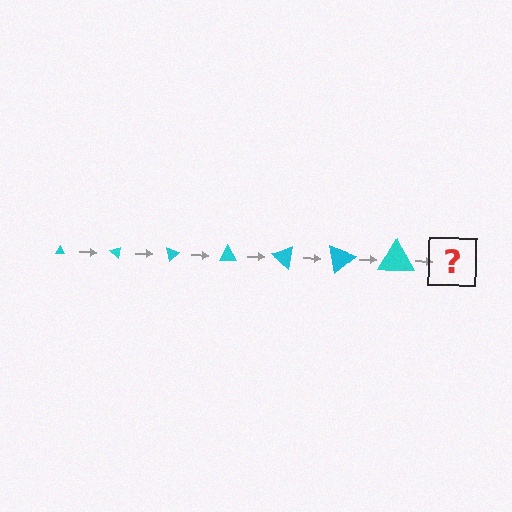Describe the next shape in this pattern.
It should be a triangle, larger than the previous one and rotated 280 degrees from the start.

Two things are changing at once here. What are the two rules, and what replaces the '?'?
The two rules are that the triangle grows larger each step and it rotates 40 degrees each step. The '?' should be a triangle, larger than the previous one and rotated 280 degrees from the start.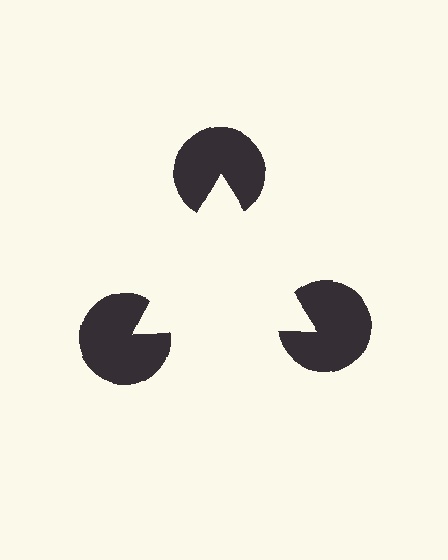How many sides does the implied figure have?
3 sides.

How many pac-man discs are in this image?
There are 3 — one at each vertex of the illusory triangle.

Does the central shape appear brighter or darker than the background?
It typically appears slightly brighter than the background, even though no actual brightness change is drawn.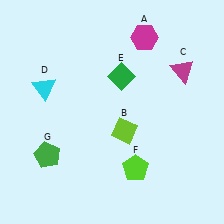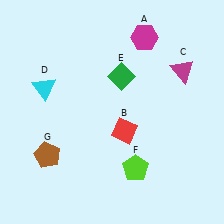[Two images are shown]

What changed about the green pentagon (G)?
In Image 1, G is green. In Image 2, it changed to brown.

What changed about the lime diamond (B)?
In Image 1, B is lime. In Image 2, it changed to red.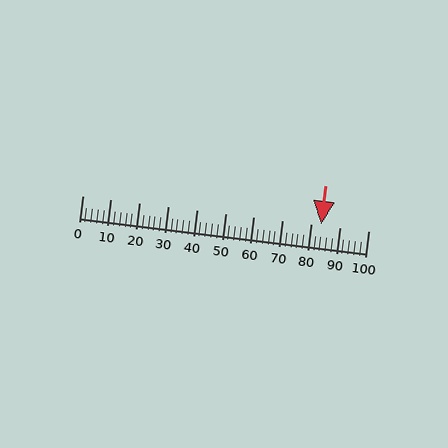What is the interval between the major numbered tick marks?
The major tick marks are spaced 10 units apart.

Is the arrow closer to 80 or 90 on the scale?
The arrow is closer to 80.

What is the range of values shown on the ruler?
The ruler shows values from 0 to 100.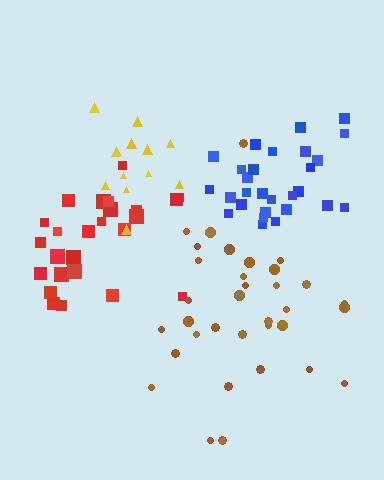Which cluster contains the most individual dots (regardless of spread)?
Brown (34).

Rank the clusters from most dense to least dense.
blue, yellow, brown, red.